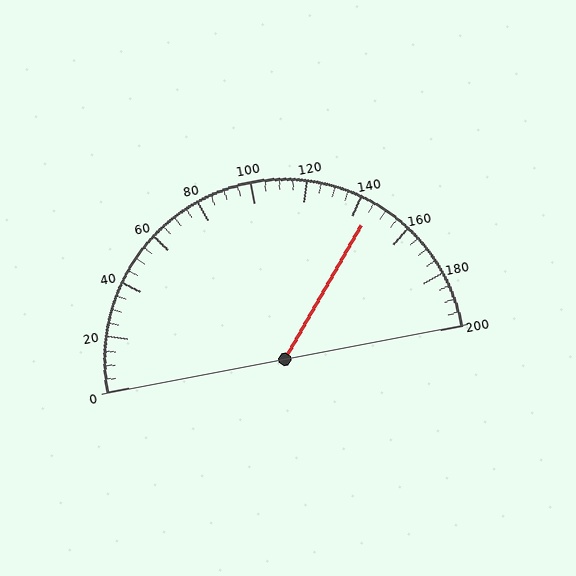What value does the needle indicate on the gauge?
The needle indicates approximately 145.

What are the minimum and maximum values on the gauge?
The gauge ranges from 0 to 200.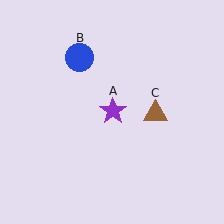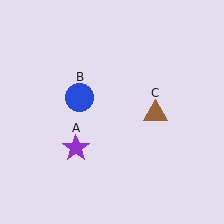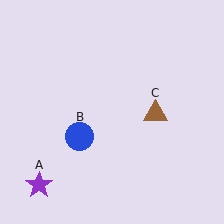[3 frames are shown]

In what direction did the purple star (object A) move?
The purple star (object A) moved down and to the left.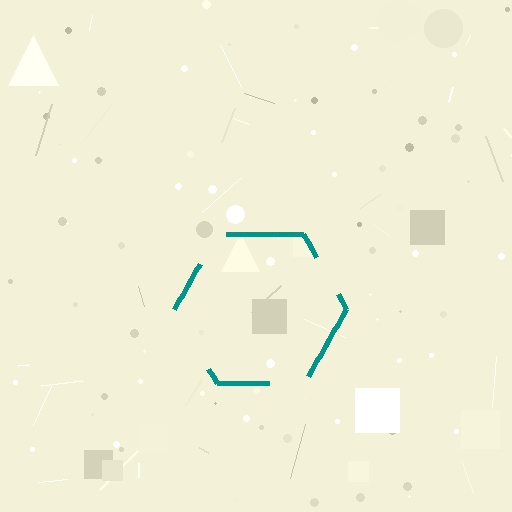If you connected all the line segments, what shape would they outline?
They would outline a hexagon.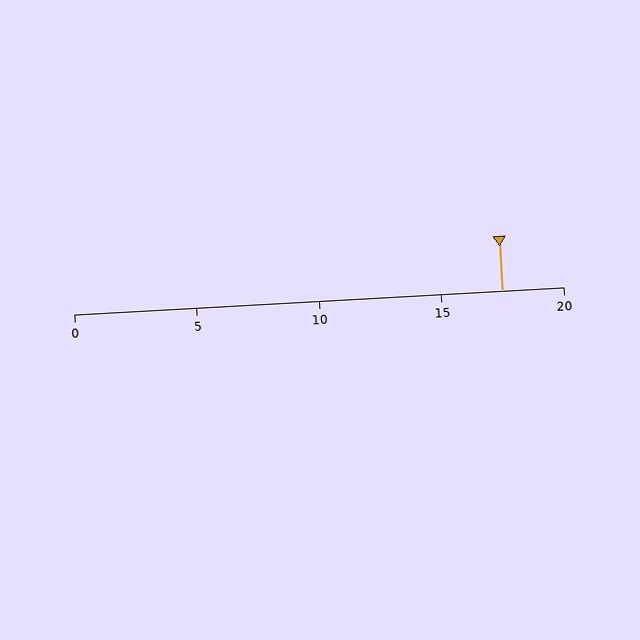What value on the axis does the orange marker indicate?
The marker indicates approximately 17.5.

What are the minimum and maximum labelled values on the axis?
The axis runs from 0 to 20.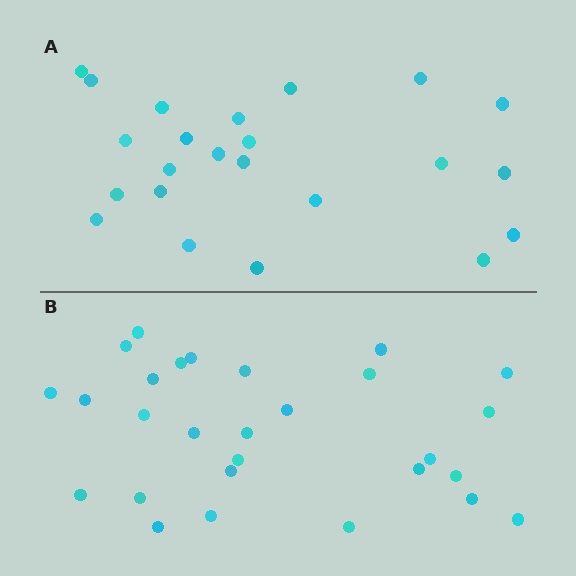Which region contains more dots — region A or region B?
Region B (the bottom region) has more dots.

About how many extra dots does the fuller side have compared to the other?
Region B has about 5 more dots than region A.